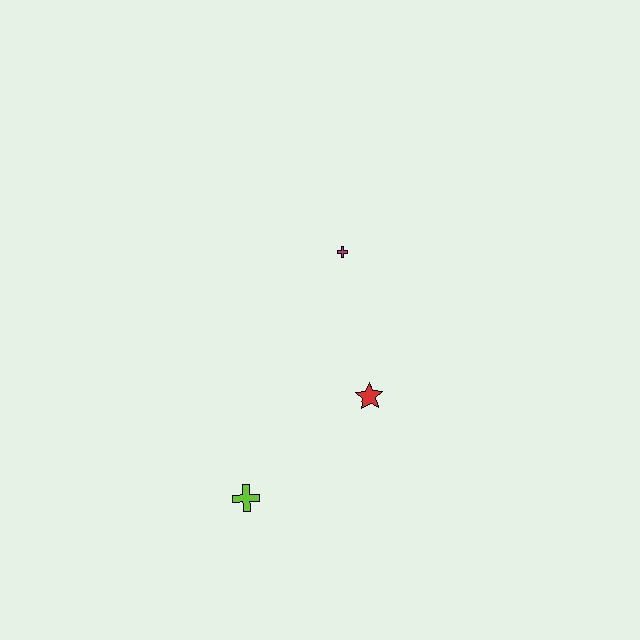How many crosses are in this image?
There are 2 crosses.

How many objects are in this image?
There are 3 objects.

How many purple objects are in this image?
There are no purple objects.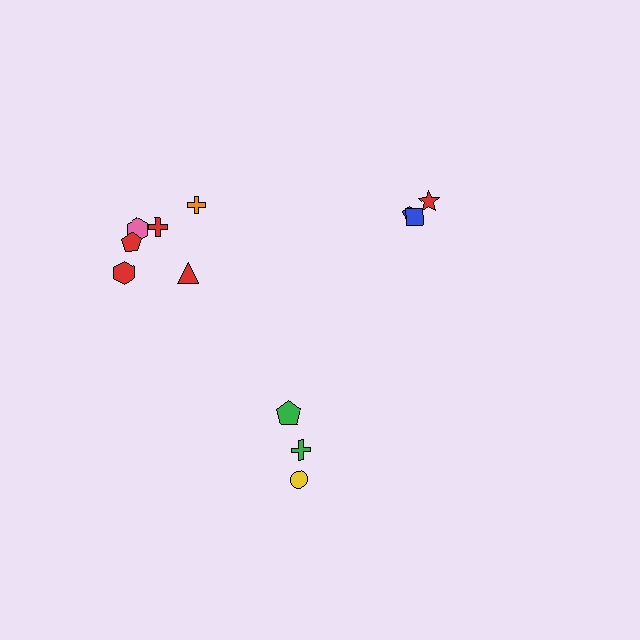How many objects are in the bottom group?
There are 3 objects.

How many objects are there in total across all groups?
There are 12 objects.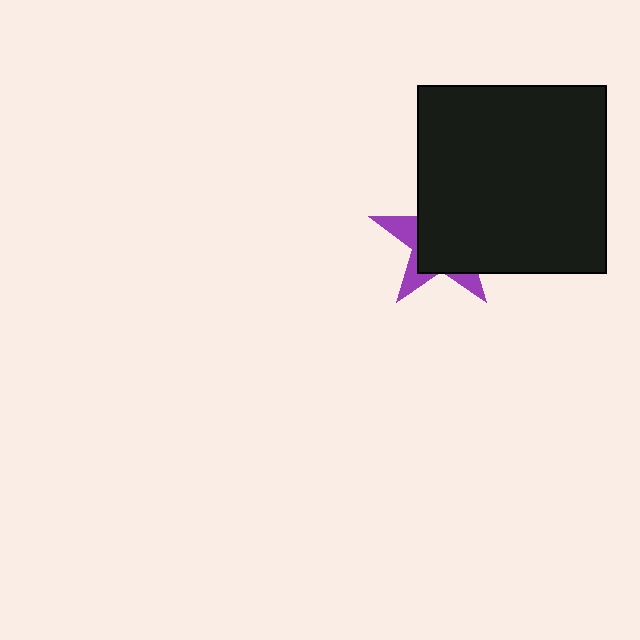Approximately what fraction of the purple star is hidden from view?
Roughly 69% of the purple star is hidden behind the black square.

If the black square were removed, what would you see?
You would see the complete purple star.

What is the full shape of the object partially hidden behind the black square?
The partially hidden object is a purple star.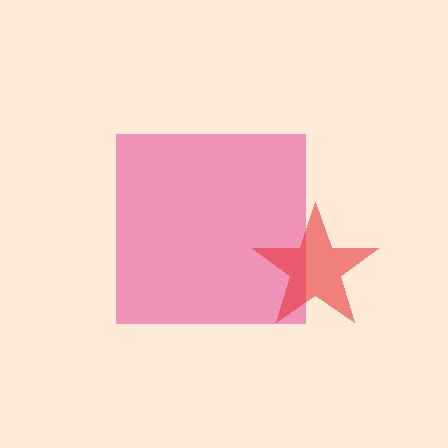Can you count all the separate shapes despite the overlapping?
Yes, there are 2 separate shapes.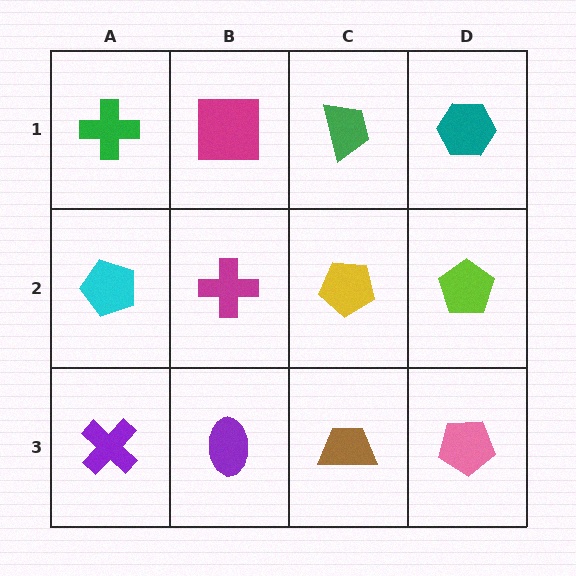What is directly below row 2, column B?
A purple ellipse.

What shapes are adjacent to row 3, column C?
A yellow pentagon (row 2, column C), a purple ellipse (row 3, column B), a pink pentagon (row 3, column D).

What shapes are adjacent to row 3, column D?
A lime pentagon (row 2, column D), a brown trapezoid (row 3, column C).